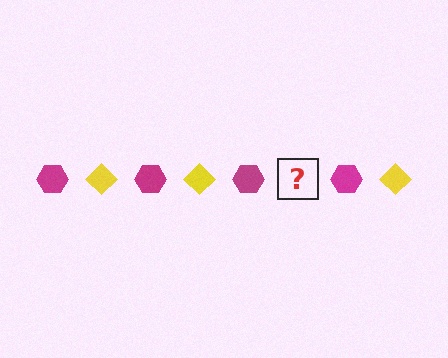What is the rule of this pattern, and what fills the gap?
The rule is that the pattern alternates between magenta hexagon and yellow diamond. The gap should be filled with a yellow diamond.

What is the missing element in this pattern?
The missing element is a yellow diamond.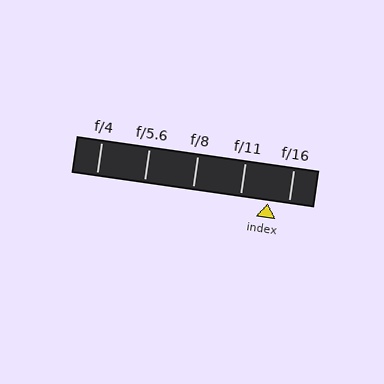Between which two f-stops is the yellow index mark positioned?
The index mark is between f/11 and f/16.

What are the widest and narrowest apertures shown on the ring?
The widest aperture shown is f/4 and the narrowest is f/16.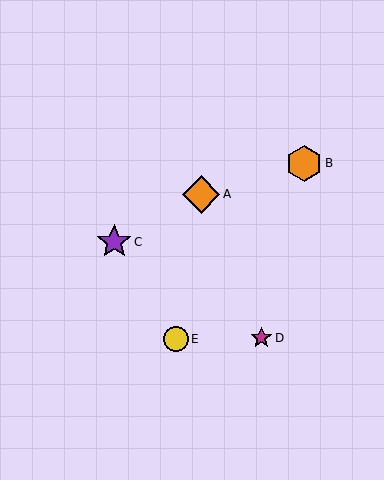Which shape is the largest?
The orange diamond (labeled A) is the largest.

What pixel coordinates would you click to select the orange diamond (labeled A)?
Click at (201, 194) to select the orange diamond A.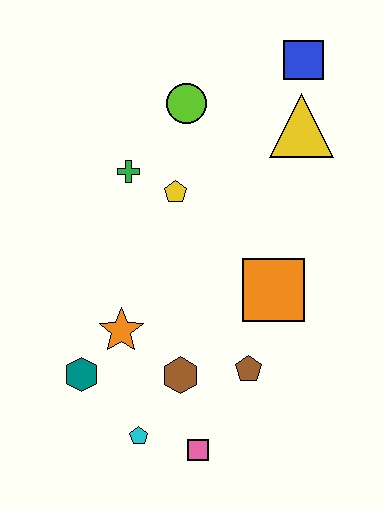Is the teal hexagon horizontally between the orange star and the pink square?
No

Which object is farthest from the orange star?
The blue square is farthest from the orange star.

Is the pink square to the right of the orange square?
No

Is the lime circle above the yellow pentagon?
Yes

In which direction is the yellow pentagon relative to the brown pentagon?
The yellow pentagon is above the brown pentagon.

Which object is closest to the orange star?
The teal hexagon is closest to the orange star.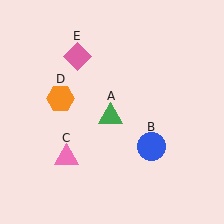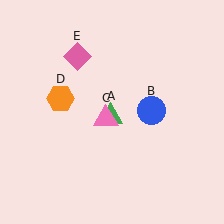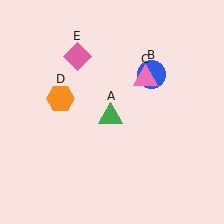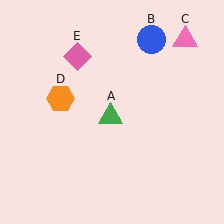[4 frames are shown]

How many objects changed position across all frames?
2 objects changed position: blue circle (object B), pink triangle (object C).